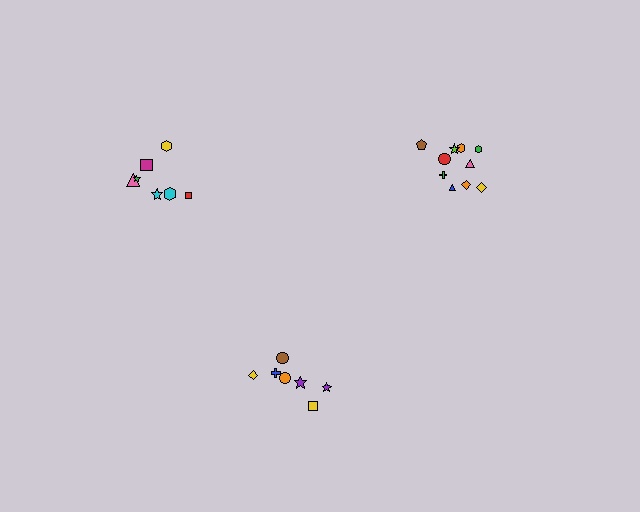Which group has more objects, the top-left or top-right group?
The top-right group.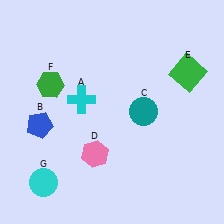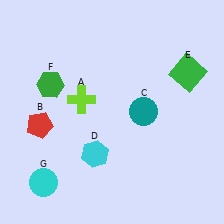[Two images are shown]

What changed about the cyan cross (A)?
In Image 1, A is cyan. In Image 2, it changed to lime.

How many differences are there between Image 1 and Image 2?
There are 3 differences between the two images.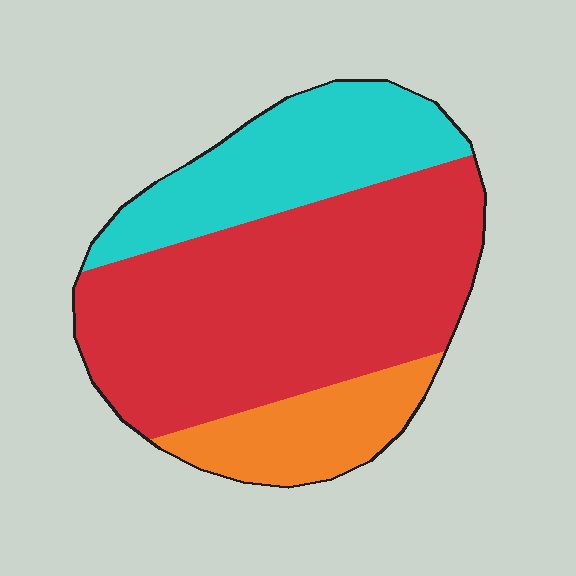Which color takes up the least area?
Orange, at roughly 15%.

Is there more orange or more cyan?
Cyan.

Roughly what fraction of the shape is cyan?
Cyan covers 26% of the shape.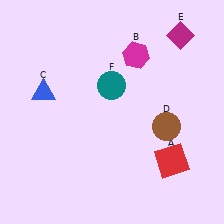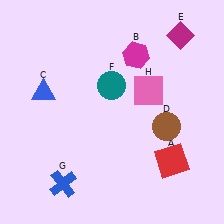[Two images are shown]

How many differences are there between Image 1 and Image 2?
There are 2 differences between the two images.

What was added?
A blue cross (G), a pink square (H) were added in Image 2.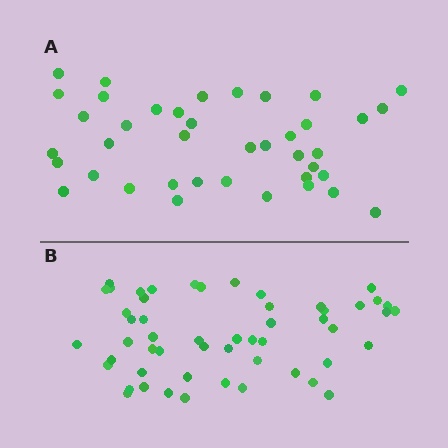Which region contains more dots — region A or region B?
Region B (the bottom region) has more dots.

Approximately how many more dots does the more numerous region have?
Region B has approximately 15 more dots than region A.